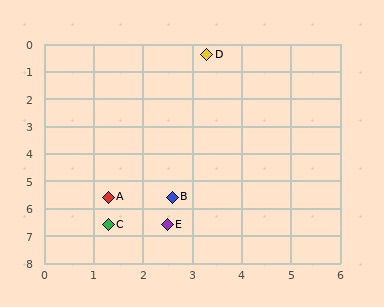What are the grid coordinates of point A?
Point A is at approximately (1.3, 5.6).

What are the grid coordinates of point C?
Point C is at approximately (1.3, 6.6).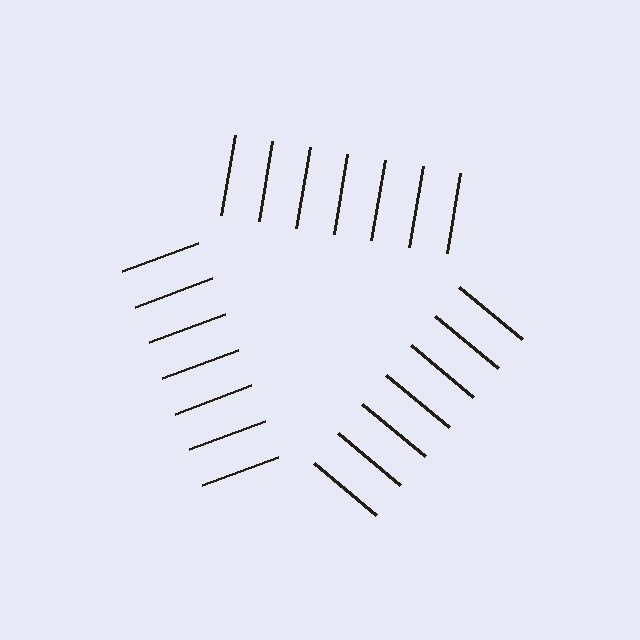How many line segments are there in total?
21 — 7 along each of the 3 edges.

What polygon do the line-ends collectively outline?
An illusory triangle — the line segments terminate on its edges but no continuous stroke is drawn.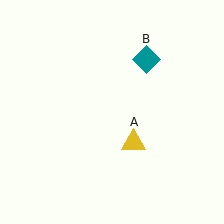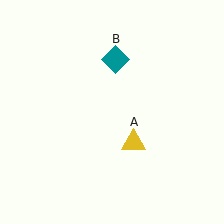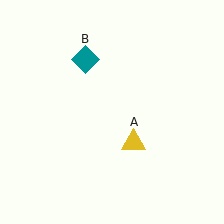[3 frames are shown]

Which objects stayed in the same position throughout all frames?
Yellow triangle (object A) remained stationary.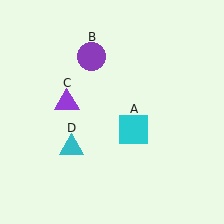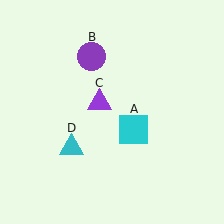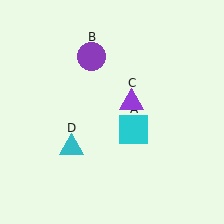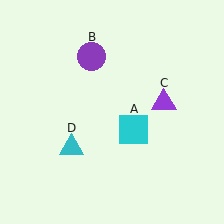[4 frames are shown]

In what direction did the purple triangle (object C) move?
The purple triangle (object C) moved right.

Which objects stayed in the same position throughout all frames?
Cyan square (object A) and purple circle (object B) and cyan triangle (object D) remained stationary.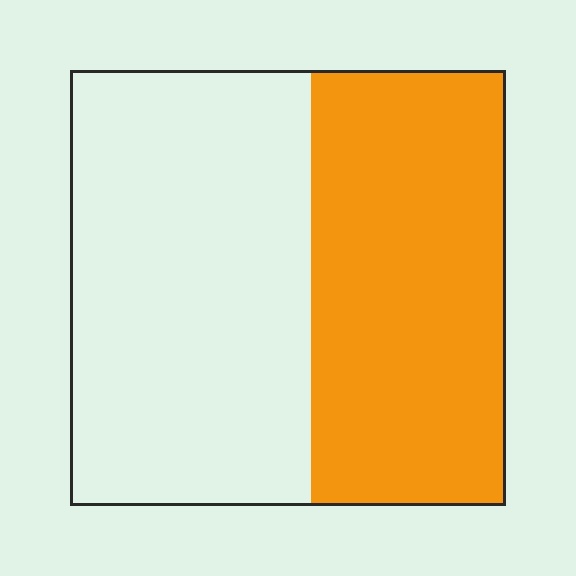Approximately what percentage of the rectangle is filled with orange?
Approximately 45%.